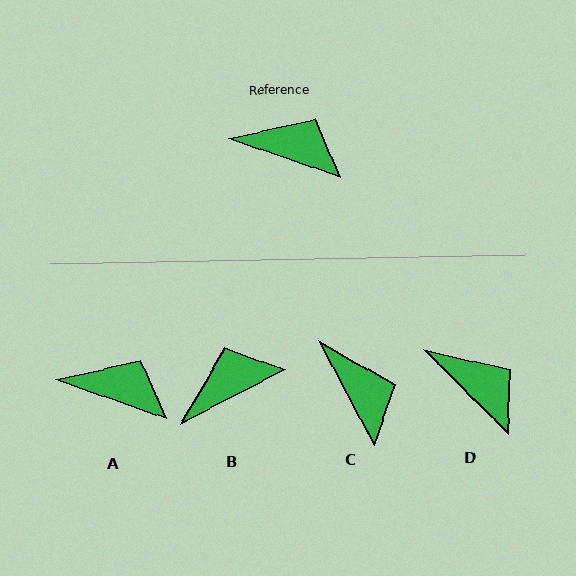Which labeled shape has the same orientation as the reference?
A.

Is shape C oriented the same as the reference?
No, it is off by about 42 degrees.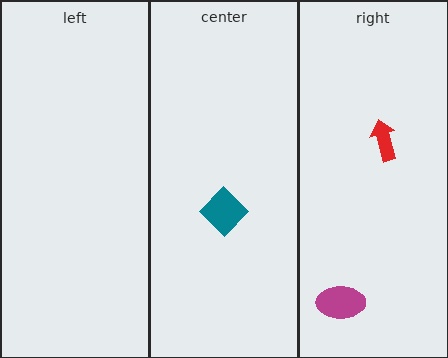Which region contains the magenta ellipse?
The right region.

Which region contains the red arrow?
The right region.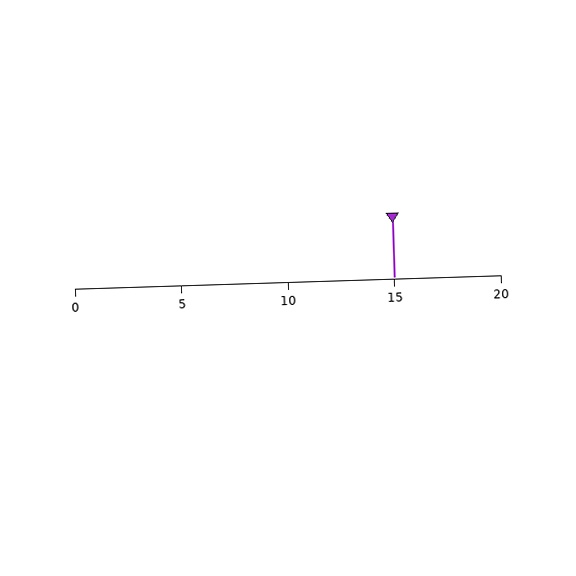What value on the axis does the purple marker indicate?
The marker indicates approximately 15.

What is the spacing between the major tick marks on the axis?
The major ticks are spaced 5 apart.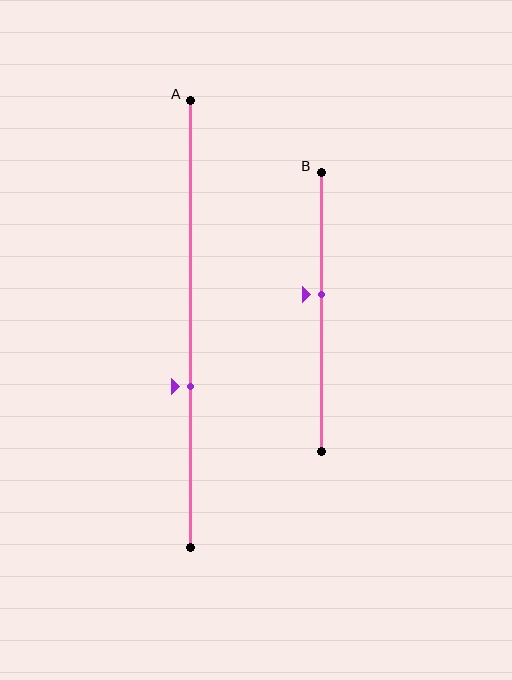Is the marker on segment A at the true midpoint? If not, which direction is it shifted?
No, the marker on segment A is shifted downward by about 14% of the segment length.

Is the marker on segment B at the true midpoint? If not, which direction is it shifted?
No, the marker on segment B is shifted upward by about 6% of the segment length.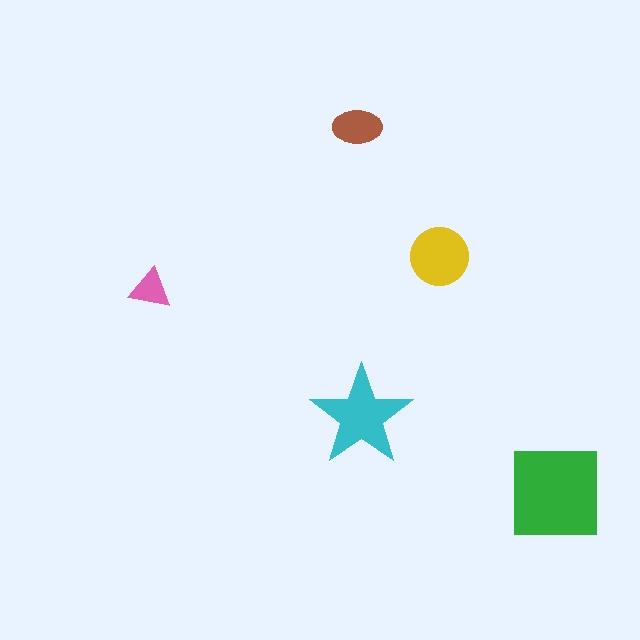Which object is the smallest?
The pink triangle.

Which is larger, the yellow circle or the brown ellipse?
The yellow circle.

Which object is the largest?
The green square.